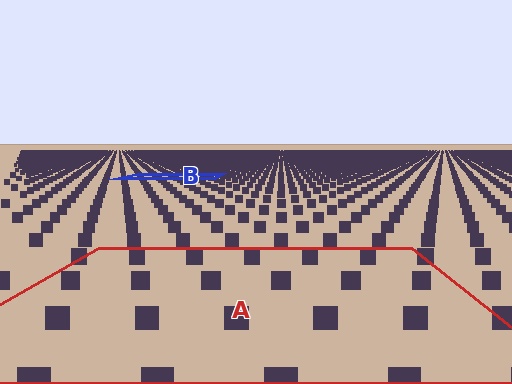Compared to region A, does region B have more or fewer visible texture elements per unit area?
Region B has more texture elements per unit area — they are packed more densely because it is farther away.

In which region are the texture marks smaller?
The texture marks are smaller in region B, because it is farther away.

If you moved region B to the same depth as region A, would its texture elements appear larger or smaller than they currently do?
They would appear larger. At a closer depth, the same texture elements are projected at a bigger on-screen size.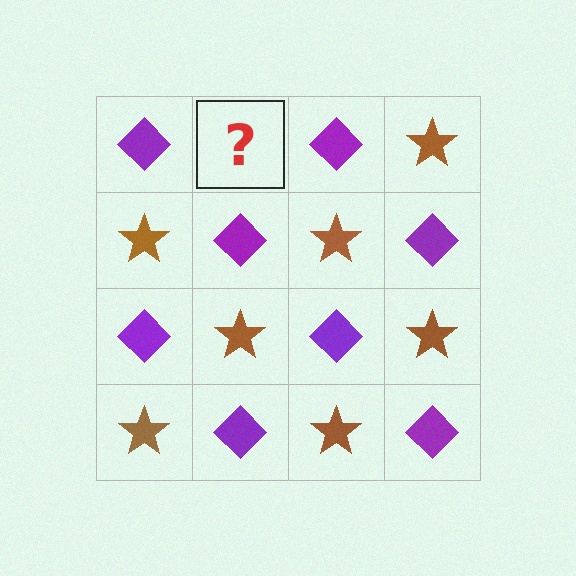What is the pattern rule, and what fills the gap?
The rule is that it alternates purple diamond and brown star in a checkerboard pattern. The gap should be filled with a brown star.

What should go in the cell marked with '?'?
The missing cell should contain a brown star.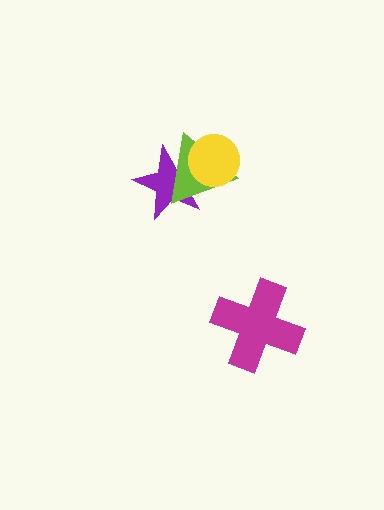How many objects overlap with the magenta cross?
0 objects overlap with the magenta cross.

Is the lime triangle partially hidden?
Yes, it is partially covered by another shape.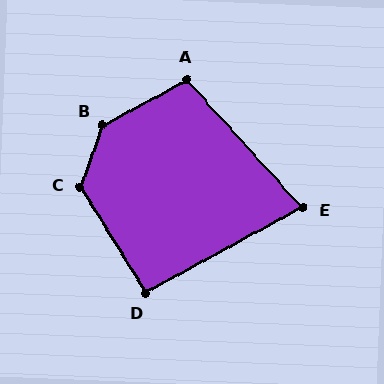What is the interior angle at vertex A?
Approximately 104 degrees (obtuse).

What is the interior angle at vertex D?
Approximately 93 degrees (approximately right).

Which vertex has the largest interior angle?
B, at approximately 138 degrees.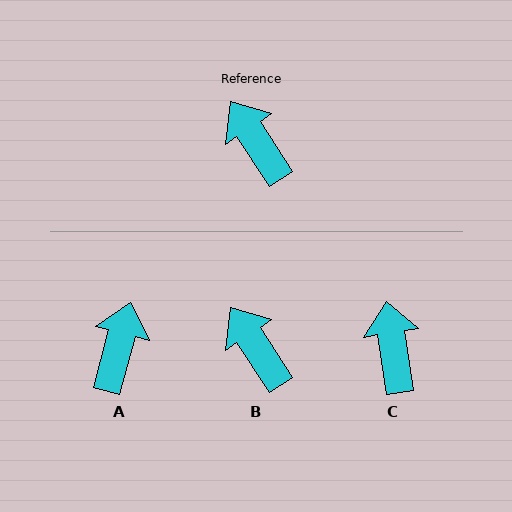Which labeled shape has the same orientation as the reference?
B.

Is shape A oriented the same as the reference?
No, it is off by about 48 degrees.